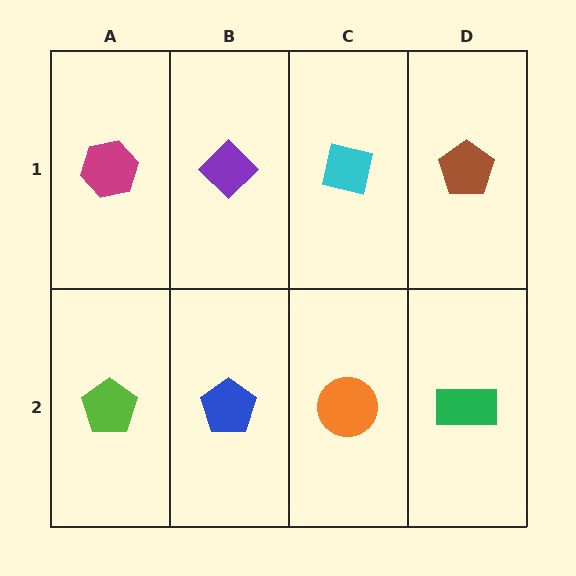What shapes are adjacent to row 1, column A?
A lime pentagon (row 2, column A), a purple diamond (row 1, column B).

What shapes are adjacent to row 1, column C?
An orange circle (row 2, column C), a purple diamond (row 1, column B), a brown pentagon (row 1, column D).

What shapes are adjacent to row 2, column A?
A magenta hexagon (row 1, column A), a blue pentagon (row 2, column B).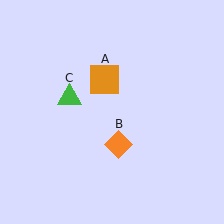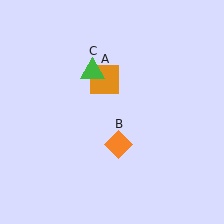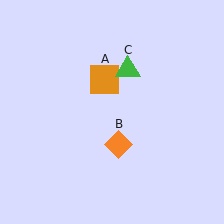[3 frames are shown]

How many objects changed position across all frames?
1 object changed position: green triangle (object C).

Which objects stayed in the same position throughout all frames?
Orange square (object A) and orange diamond (object B) remained stationary.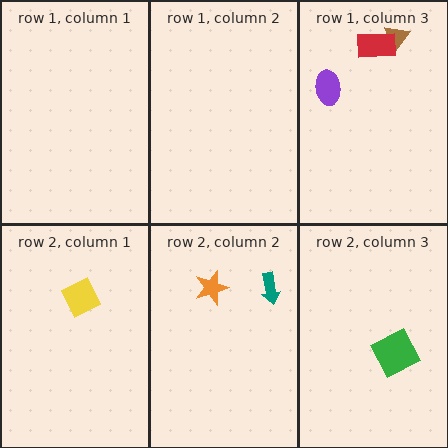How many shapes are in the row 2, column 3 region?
1.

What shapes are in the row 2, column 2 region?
The teal arrow, the orange star.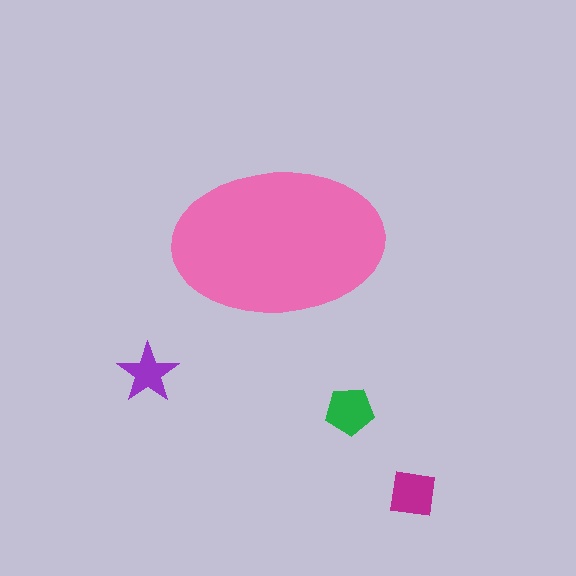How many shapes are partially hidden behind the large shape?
0 shapes are partially hidden.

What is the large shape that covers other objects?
A pink ellipse.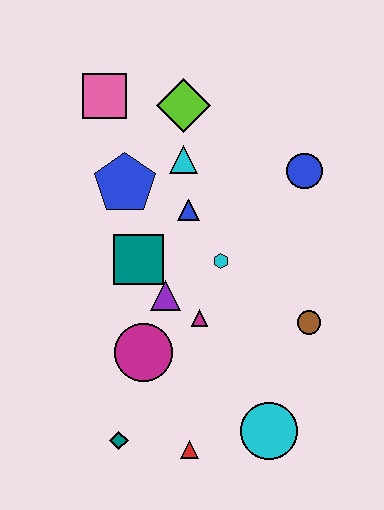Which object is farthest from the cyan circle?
The pink square is farthest from the cyan circle.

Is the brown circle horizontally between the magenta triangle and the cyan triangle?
No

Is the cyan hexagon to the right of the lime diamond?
Yes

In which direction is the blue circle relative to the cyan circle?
The blue circle is above the cyan circle.